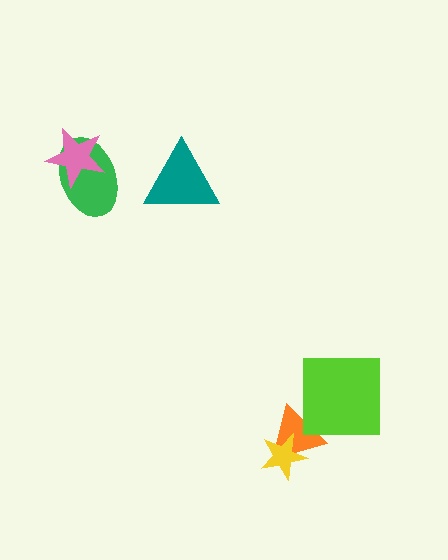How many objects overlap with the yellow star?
1 object overlaps with the yellow star.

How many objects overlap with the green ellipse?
1 object overlaps with the green ellipse.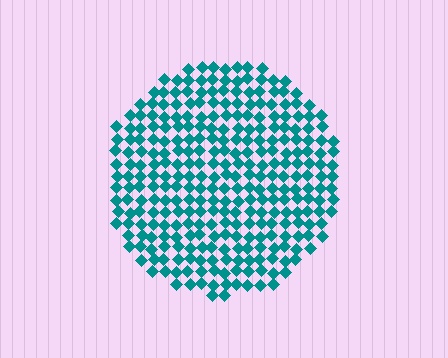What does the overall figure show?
The overall figure shows a circle.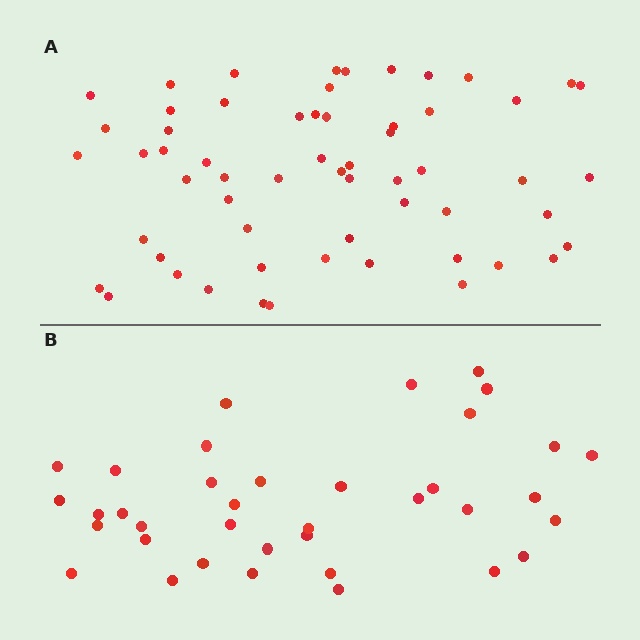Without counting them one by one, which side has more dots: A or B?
Region A (the top region) has more dots.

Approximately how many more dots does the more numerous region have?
Region A has approximately 20 more dots than region B.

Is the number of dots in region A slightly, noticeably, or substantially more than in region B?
Region A has substantially more. The ratio is roughly 1.6 to 1.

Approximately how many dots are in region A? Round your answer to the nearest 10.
About 60 dots. (The exact count is 59, which rounds to 60.)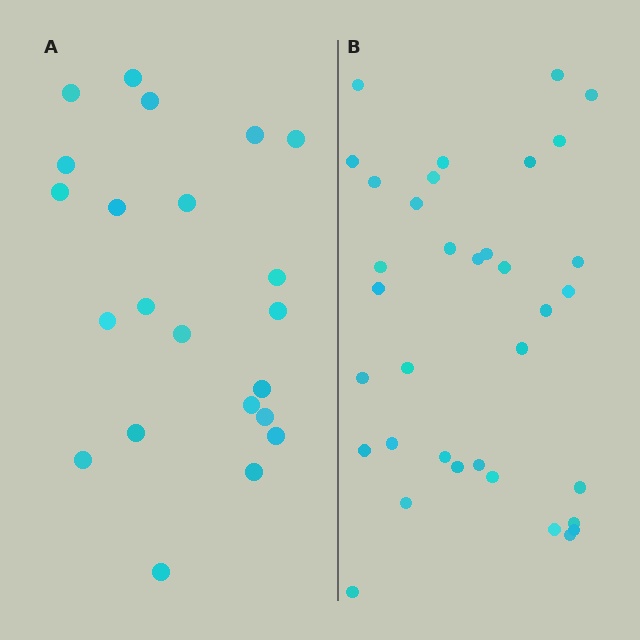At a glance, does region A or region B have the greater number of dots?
Region B (the right region) has more dots.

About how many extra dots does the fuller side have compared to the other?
Region B has approximately 15 more dots than region A.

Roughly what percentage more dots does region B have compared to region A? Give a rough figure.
About 60% more.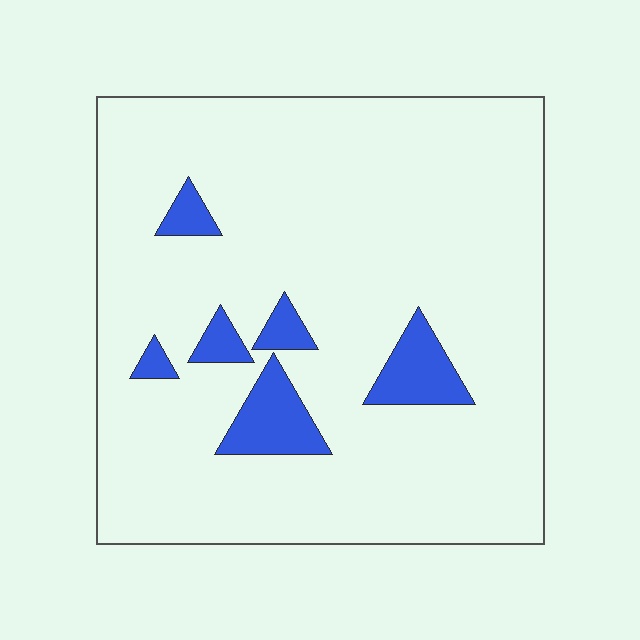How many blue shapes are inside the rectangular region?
6.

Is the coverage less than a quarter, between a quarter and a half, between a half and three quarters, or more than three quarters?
Less than a quarter.